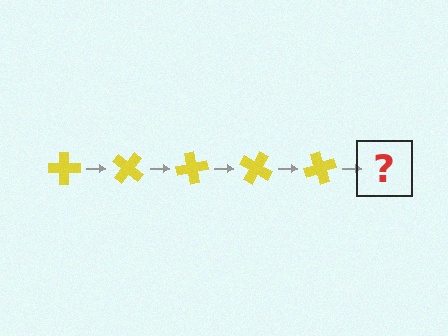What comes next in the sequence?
The next element should be a yellow cross rotated 200 degrees.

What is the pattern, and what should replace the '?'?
The pattern is that the cross rotates 40 degrees each step. The '?' should be a yellow cross rotated 200 degrees.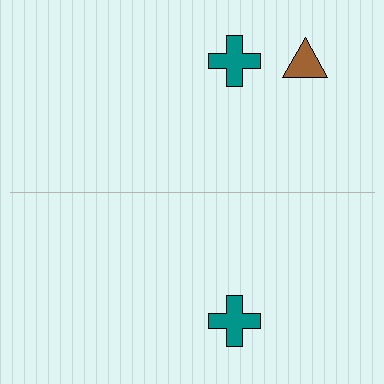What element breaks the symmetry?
A brown triangle is missing from the bottom side.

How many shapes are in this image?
There are 3 shapes in this image.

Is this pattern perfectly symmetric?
No, the pattern is not perfectly symmetric. A brown triangle is missing from the bottom side.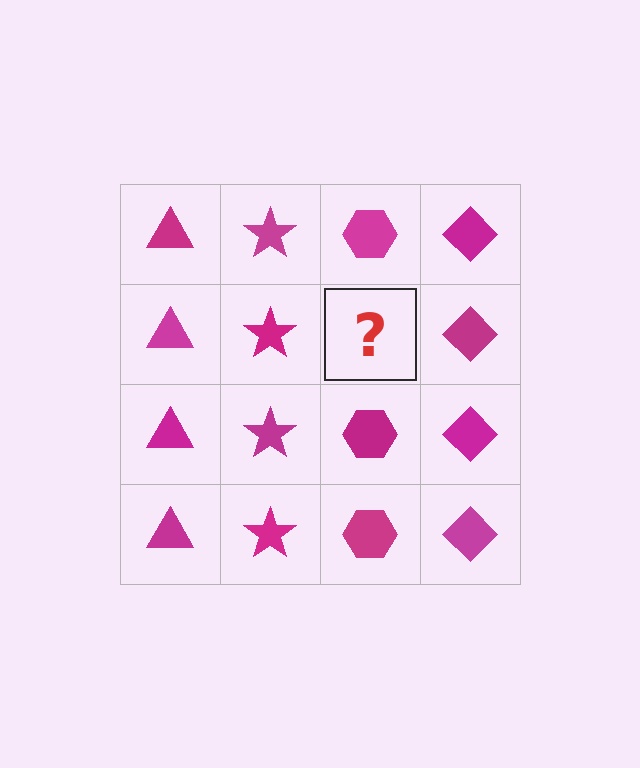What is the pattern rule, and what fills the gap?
The rule is that each column has a consistent shape. The gap should be filled with a magenta hexagon.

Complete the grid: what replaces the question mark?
The question mark should be replaced with a magenta hexagon.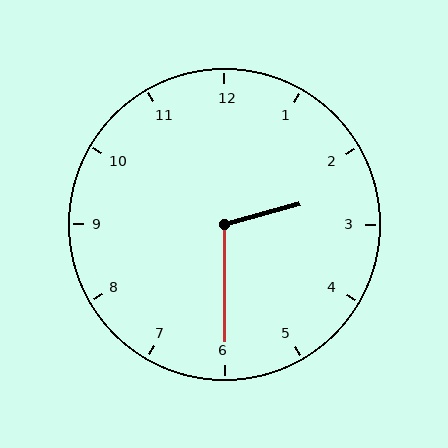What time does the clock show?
2:30.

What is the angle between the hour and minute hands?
Approximately 105 degrees.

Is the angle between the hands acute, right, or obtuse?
It is obtuse.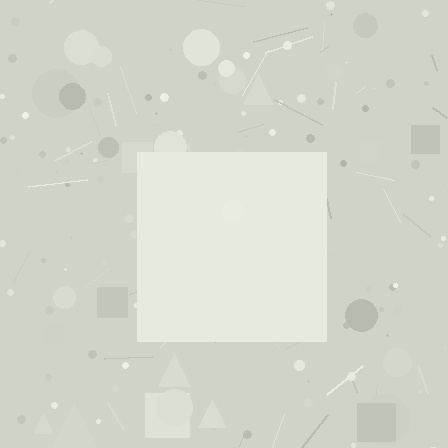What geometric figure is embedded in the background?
A square is embedded in the background.